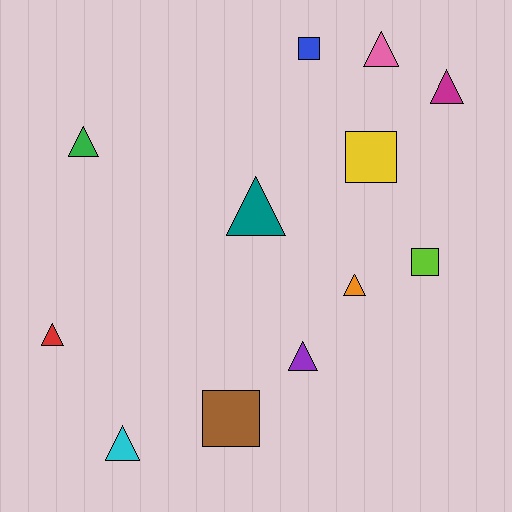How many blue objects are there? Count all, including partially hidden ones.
There is 1 blue object.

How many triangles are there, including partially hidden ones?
There are 8 triangles.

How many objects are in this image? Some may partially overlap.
There are 12 objects.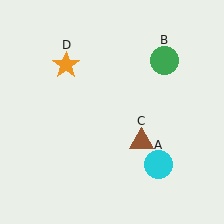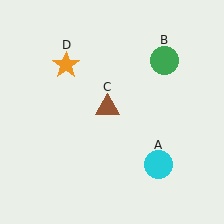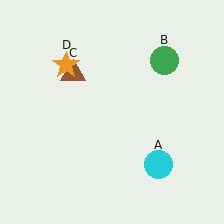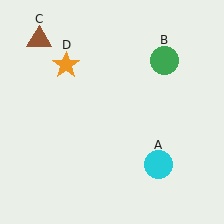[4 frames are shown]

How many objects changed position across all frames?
1 object changed position: brown triangle (object C).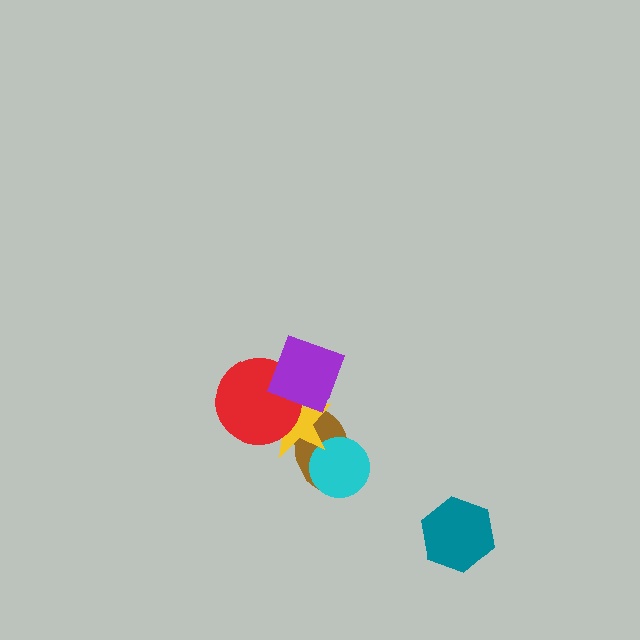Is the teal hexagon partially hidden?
No, no other shape covers it.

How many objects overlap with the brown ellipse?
2 objects overlap with the brown ellipse.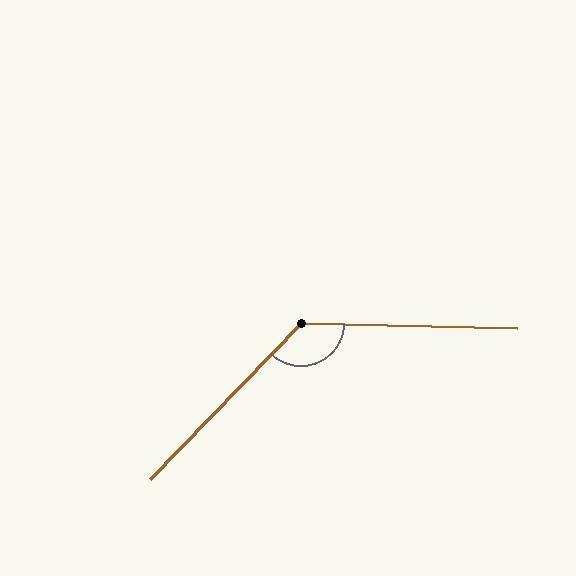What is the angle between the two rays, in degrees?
Approximately 133 degrees.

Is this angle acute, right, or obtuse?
It is obtuse.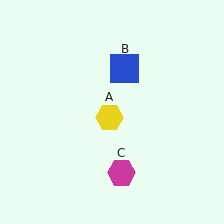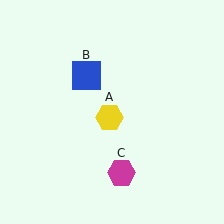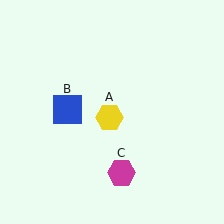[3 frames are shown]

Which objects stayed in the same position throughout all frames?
Yellow hexagon (object A) and magenta hexagon (object C) remained stationary.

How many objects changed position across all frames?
1 object changed position: blue square (object B).